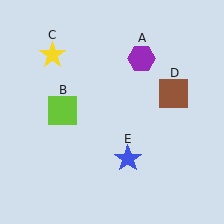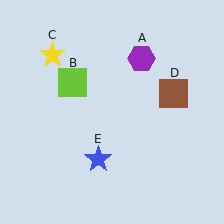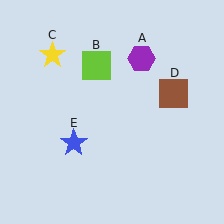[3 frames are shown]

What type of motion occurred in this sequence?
The lime square (object B), blue star (object E) rotated clockwise around the center of the scene.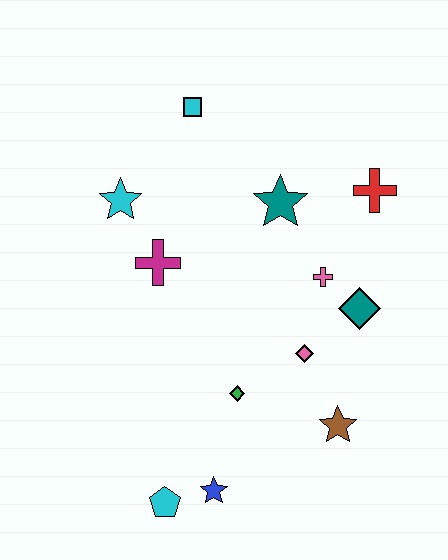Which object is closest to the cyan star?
The magenta cross is closest to the cyan star.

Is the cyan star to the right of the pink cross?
No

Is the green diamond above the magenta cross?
No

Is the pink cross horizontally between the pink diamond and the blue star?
No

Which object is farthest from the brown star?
The cyan square is farthest from the brown star.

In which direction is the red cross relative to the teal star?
The red cross is to the right of the teal star.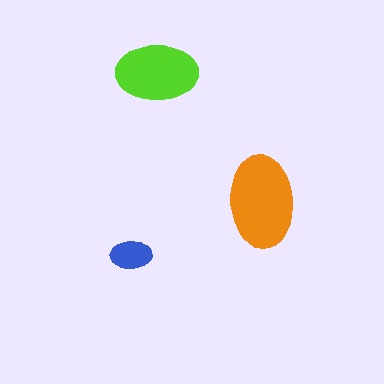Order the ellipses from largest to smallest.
the orange one, the lime one, the blue one.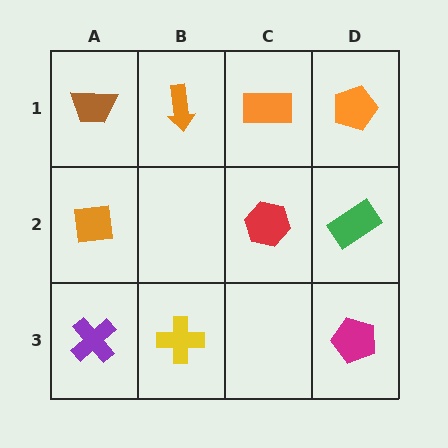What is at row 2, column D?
A green rectangle.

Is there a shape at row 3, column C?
No, that cell is empty.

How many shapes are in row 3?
3 shapes.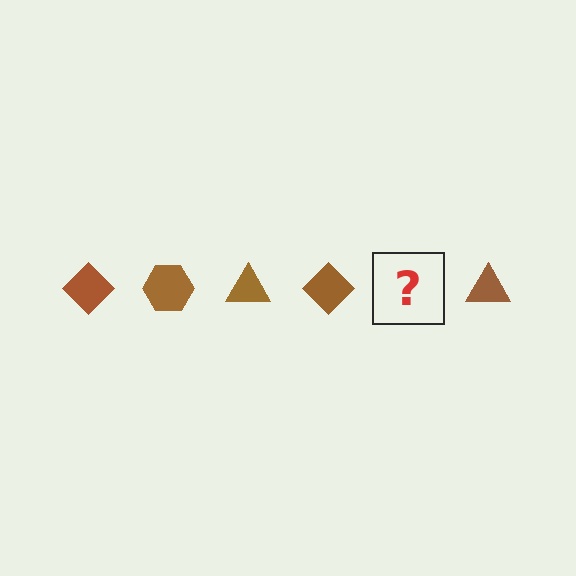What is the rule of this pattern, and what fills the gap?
The rule is that the pattern cycles through diamond, hexagon, triangle shapes in brown. The gap should be filled with a brown hexagon.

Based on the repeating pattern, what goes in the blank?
The blank should be a brown hexagon.